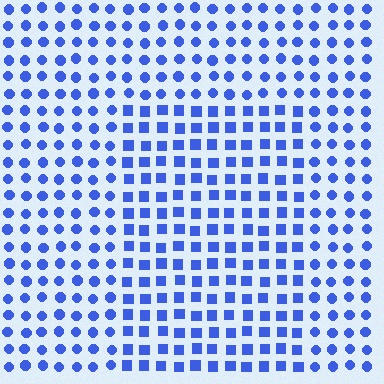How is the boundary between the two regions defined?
The boundary is defined by a change in element shape: squares inside vs. circles outside. All elements share the same color and spacing.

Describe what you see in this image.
The image is filled with small blue elements arranged in a uniform grid. A rectangle-shaped region contains squares, while the surrounding area contains circles. The boundary is defined purely by the change in element shape.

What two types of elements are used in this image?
The image uses squares inside the rectangle region and circles outside it.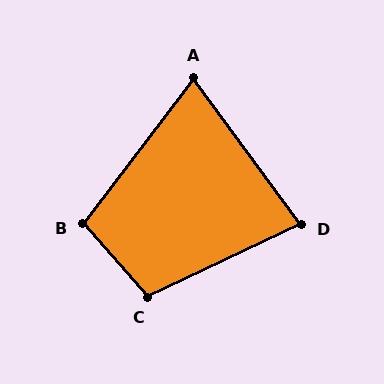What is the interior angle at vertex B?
Approximately 101 degrees (obtuse).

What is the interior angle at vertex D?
Approximately 79 degrees (acute).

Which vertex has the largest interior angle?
C, at approximately 106 degrees.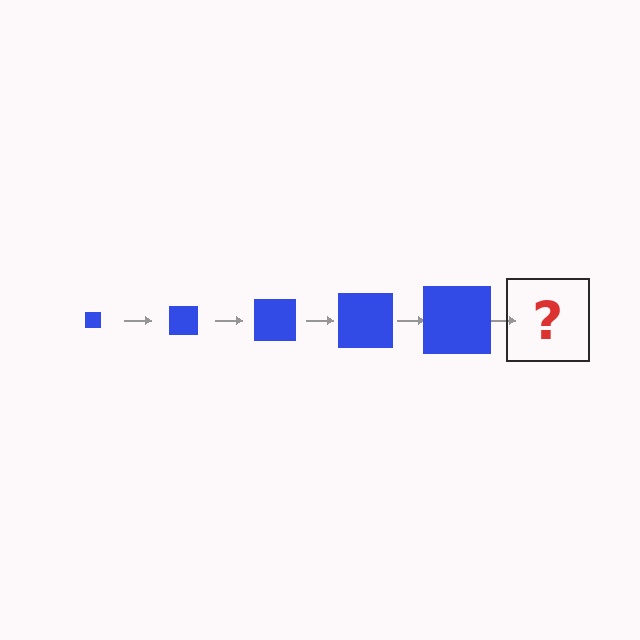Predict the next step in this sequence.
The next step is a blue square, larger than the previous one.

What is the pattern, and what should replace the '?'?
The pattern is that the square gets progressively larger each step. The '?' should be a blue square, larger than the previous one.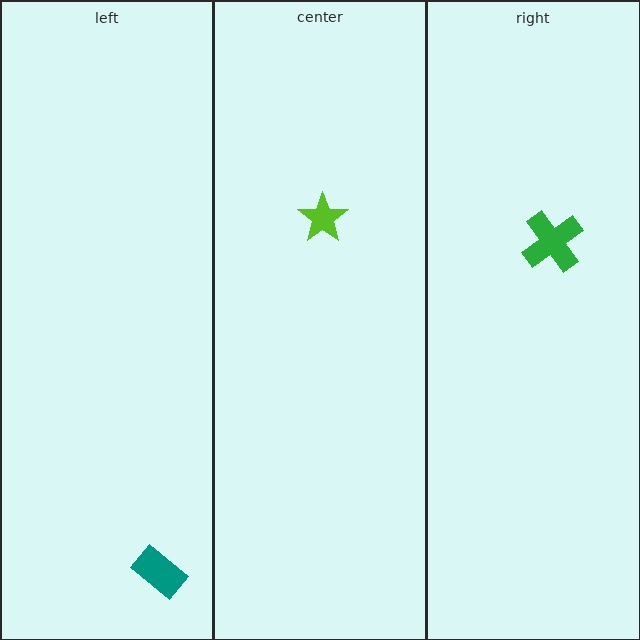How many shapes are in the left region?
1.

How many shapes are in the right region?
1.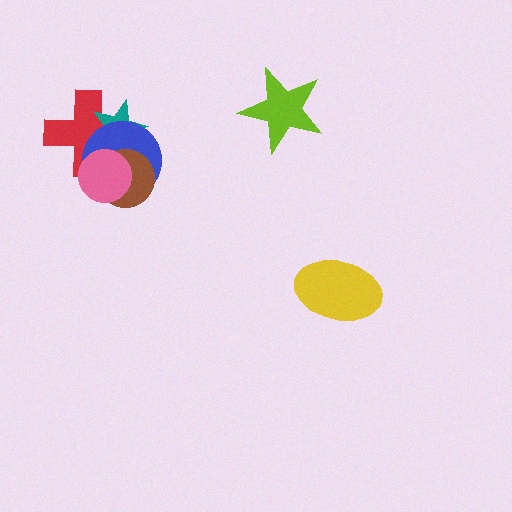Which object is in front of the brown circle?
The pink circle is in front of the brown circle.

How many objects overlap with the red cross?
4 objects overlap with the red cross.